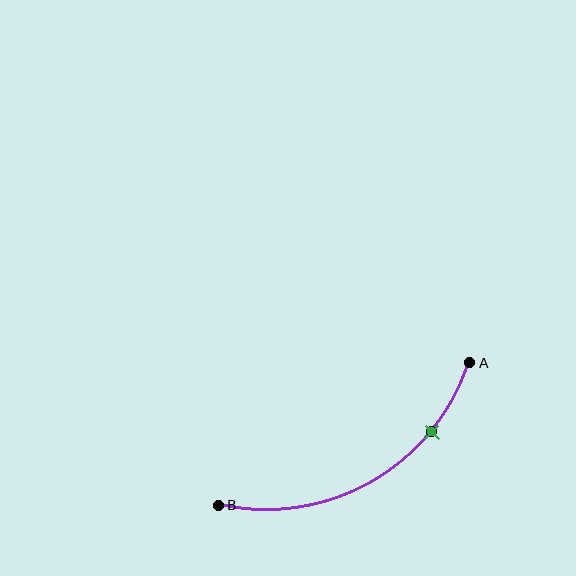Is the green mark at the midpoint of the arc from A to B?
No. The green mark lies on the arc but is closer to endpoint A. The arc midpoint would be at the point on the curve equidistant along the arc from both A and B.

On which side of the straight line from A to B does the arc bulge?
The arc bulges below the straight line connecting A and B.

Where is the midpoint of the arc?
The arc midpoint is the point on the curve farthest from the straight line joining A and B. It sits below that line.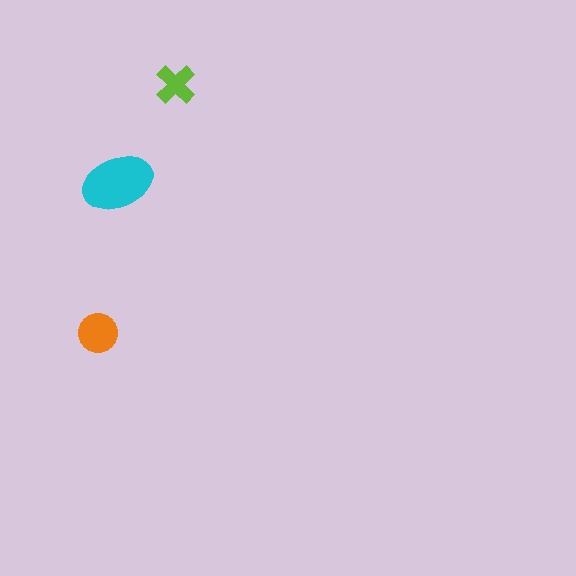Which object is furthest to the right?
The lime cross is rightmost.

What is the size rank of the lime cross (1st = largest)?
3rd.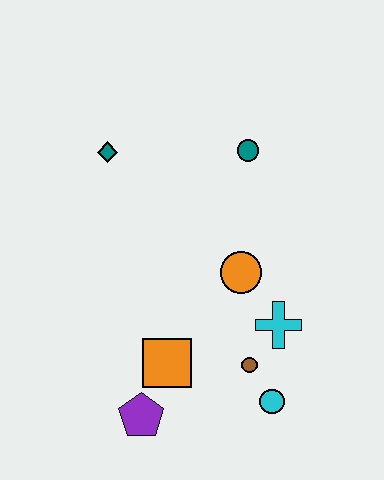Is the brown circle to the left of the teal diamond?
No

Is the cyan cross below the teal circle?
Yes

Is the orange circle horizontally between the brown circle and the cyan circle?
No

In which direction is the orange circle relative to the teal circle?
The orange circle is below the teal circle.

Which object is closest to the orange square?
The purple pentagon is closest to the orange square.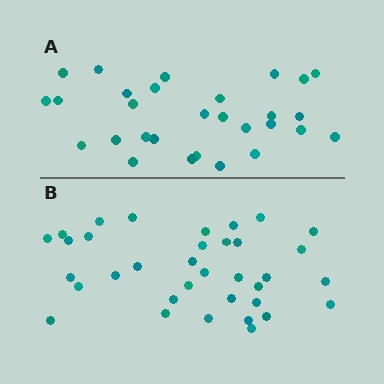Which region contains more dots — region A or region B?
Region B (the bottom region) has more dots.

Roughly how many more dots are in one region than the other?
Region B has about 6 more dots than region A.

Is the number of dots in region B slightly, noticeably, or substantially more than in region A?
Region B has only slightly more — the two regions are fairly close. The ratio is roughly 1.2 to 1.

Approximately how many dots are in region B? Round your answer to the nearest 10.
About 40 dots. (The exact count is 35, which rounds to 40.)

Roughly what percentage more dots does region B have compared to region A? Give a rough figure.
About 20% more.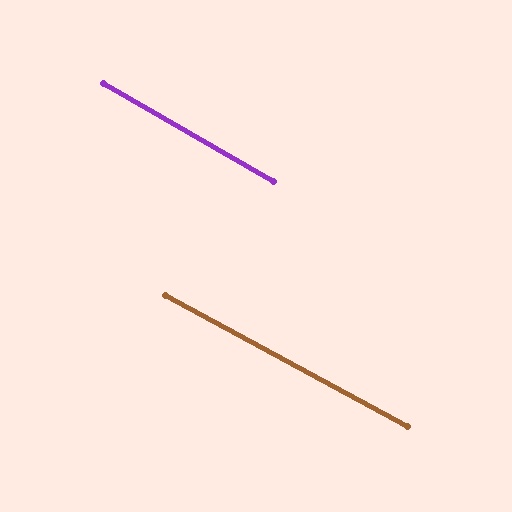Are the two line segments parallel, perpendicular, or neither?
Parallel — their directions differ by only 1.6°.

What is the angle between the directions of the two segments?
Approximately 2 degrees.